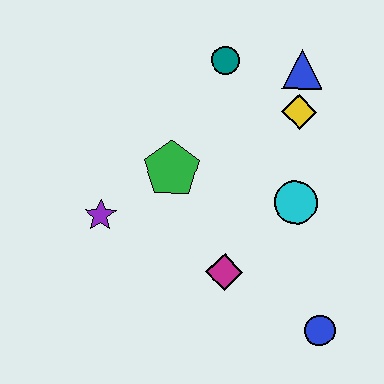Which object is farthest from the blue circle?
The teal circle is farthest from the blue circle.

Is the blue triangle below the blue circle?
No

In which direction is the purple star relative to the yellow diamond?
The purple star is to the left of the yellow diamond.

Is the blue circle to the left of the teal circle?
No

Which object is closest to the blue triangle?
The yellow diamond is closest to the blue triangle.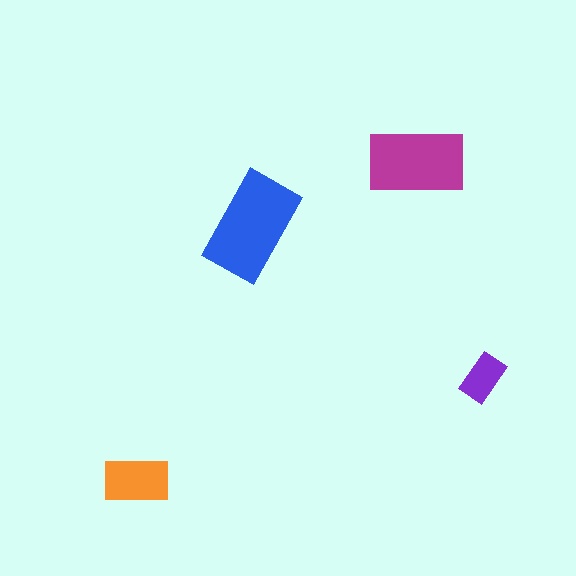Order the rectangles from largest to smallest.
the blue one, the magenta one, the orange one, the purple one.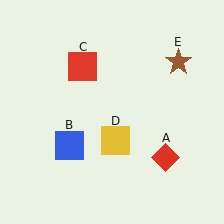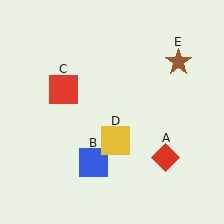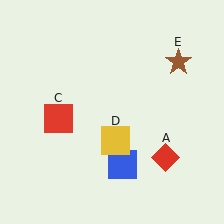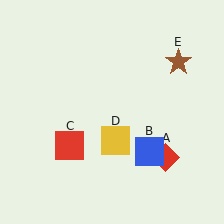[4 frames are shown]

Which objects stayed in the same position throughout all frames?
Red diamond (object A) and yellow square (object D) and brown star (object E) remained stationary.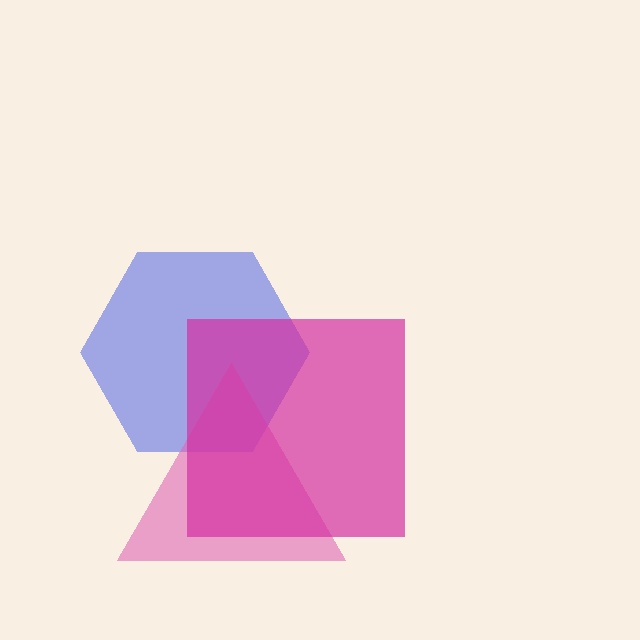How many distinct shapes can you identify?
There are 3 distinct shapes: a blue hexagon, a pink triangle, a magenta square.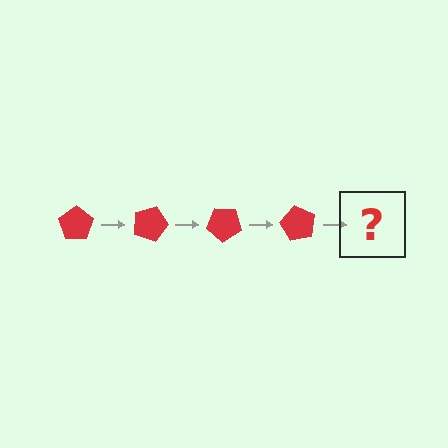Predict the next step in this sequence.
The next step is a red pentagon rotated 80 degrees.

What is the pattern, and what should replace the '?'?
The pattern is that the pentagon rotates 20 degrees each step. The '?' should be a red pentagon rotated 80 degrees.